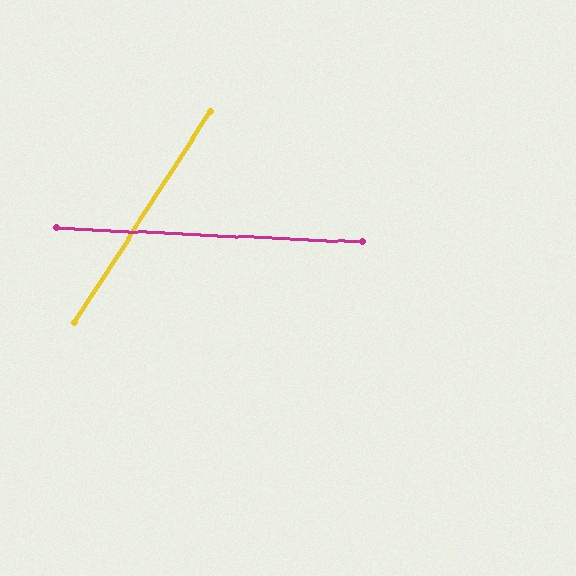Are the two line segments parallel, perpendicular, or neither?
Neither parallel nor perpendicular — they differ by about 60°.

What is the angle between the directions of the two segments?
Approximately 60 degrees.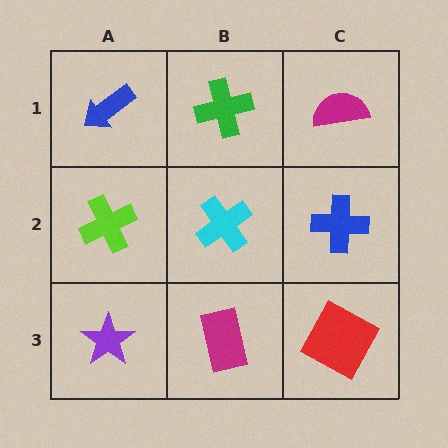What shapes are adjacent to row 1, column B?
A cyan cross (row 2, column B), a blue arrow (row 1, column A), a magenta semicircle (row 1, column C).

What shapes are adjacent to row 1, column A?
A lime cross (row 2, column A), a green cross (row 1, column B).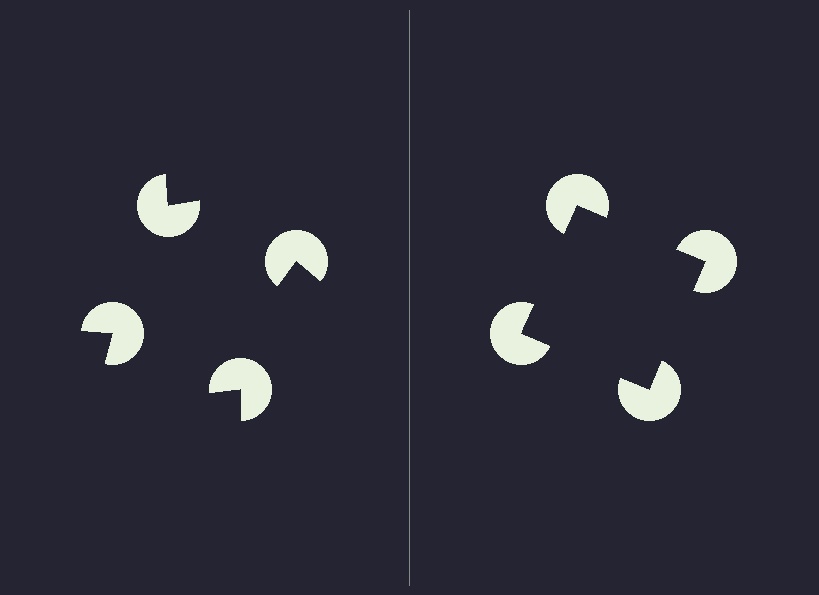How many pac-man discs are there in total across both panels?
8 — 4 on each side.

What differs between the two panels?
The pac-man discs are positioned identically on both sides; only the wedge orientations differ. On the right they align to a square; on the left they are misaligned.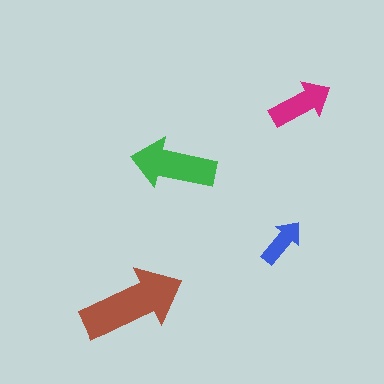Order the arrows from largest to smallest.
the brown one, the green one, the magenta one, the blue one.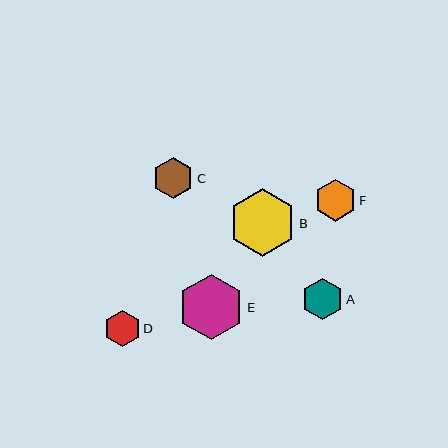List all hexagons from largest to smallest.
From largest to smallest: B, E, F, A, C, D.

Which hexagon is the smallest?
Hexagon D is the smallest with a size of approximately 36 pixels.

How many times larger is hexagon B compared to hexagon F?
Hexagon B is approximately 1.6 times the size of hexagon F.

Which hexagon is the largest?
Hexagon B is the largest with a size of approximately 68 pixels.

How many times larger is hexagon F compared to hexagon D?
Hexagon F is approximately 1.2 times the size of hexagon D.